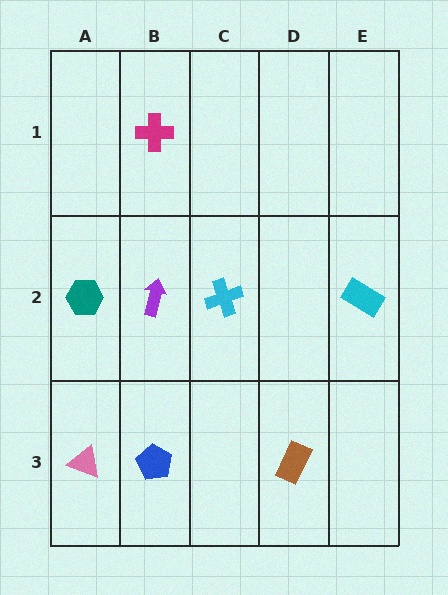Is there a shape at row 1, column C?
No, that cell is empty.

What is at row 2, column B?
A purple arrow.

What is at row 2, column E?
A cyan rectangle.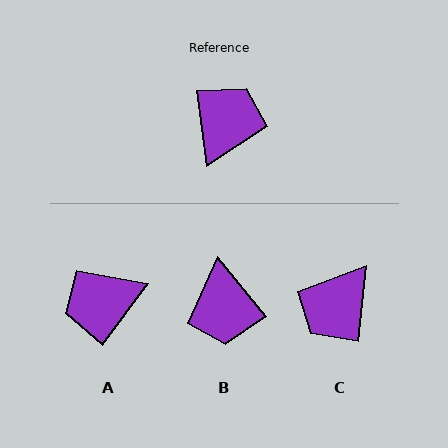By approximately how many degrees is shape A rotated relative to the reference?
Approximately 137 degrees counter-clockwise.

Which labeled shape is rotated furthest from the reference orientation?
C, about 168 degrees away.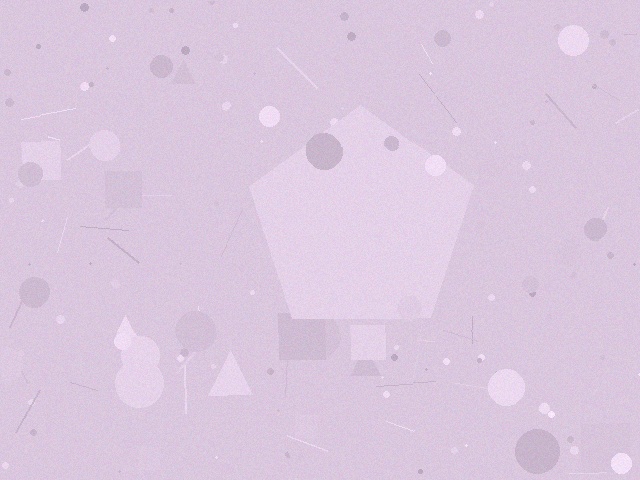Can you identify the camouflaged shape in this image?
The camouflaged shape is a pentagon.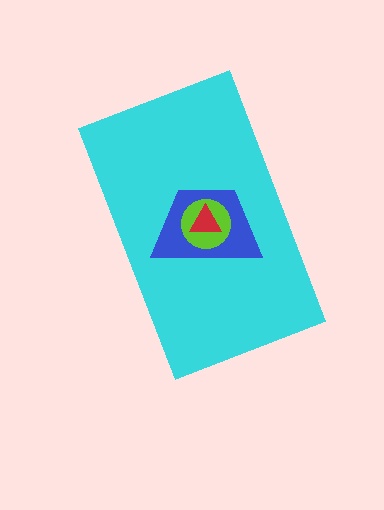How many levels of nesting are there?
4.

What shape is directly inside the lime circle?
The red triangle.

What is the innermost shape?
The red triangle.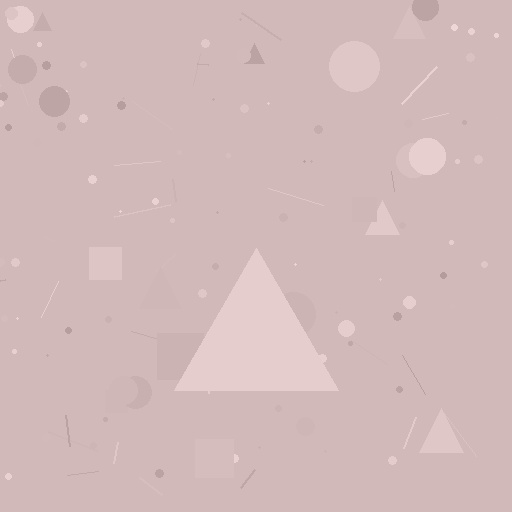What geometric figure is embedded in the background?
A triangle is embedded in the background.